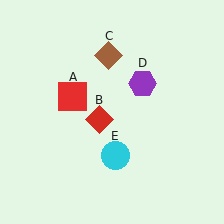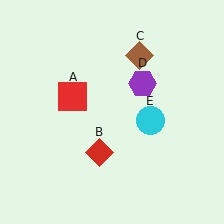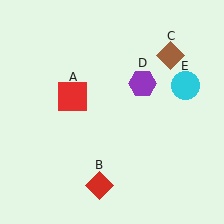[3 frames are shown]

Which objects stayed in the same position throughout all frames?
Red square (object A) and purple hexagon (object D) remained stationary.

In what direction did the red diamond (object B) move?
The red diamond (object B) moved down.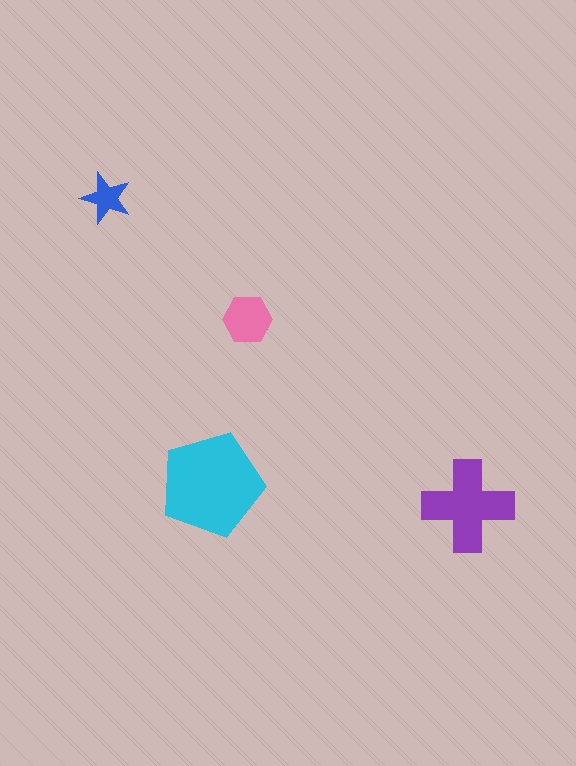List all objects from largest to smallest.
The cyan pentagon, the purple cross, the pink hexagon, the blue star.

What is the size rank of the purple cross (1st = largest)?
2nd.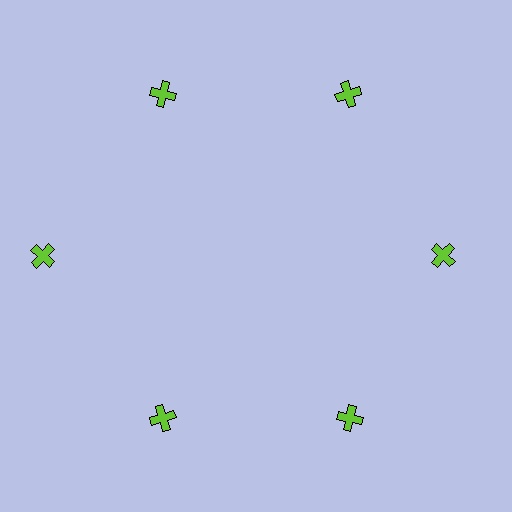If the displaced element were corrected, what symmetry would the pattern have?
It would have 6-fold rotational symmetry — the pattern would map onto itself every 60 degrees.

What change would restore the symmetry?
The symmetry would be restored by moving it inward, back onto the ring so that all 6 crosses sit at equal angles and equal distance from the center.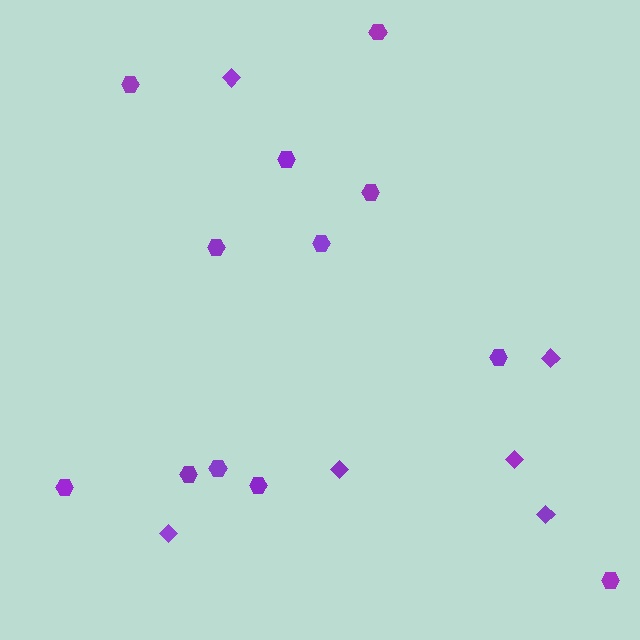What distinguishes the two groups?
There are 2 groups: one group of hexagons (12) and one group of diamonds (6).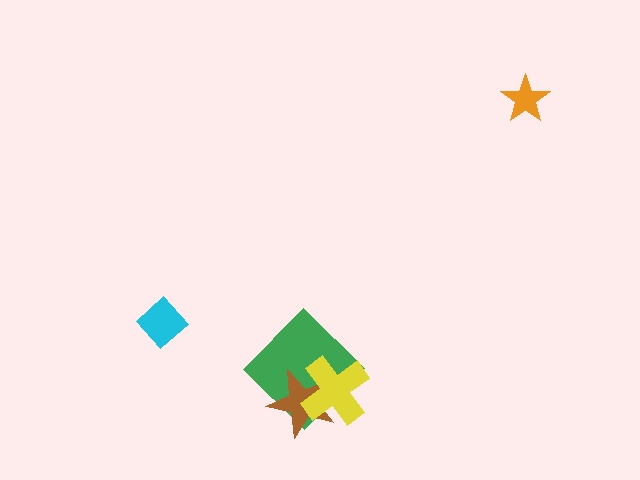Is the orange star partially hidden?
No, no other shape covers it.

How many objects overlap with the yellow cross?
2 objects overlap with the yellow cross.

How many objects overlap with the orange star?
0 objects overlap with the orange star.